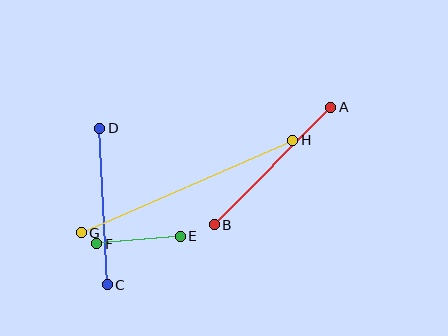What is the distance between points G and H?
The distance is approximately 230 pixels.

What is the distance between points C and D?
The distance is approximately 157 pixels.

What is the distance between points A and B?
The distance is approximately 165 pixels.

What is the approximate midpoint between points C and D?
The midpoint is at approximately (103, 207) pixels.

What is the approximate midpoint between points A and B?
The midpoint is at approximately (272, 166) pixels.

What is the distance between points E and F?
The distance is approximately 84 pixels.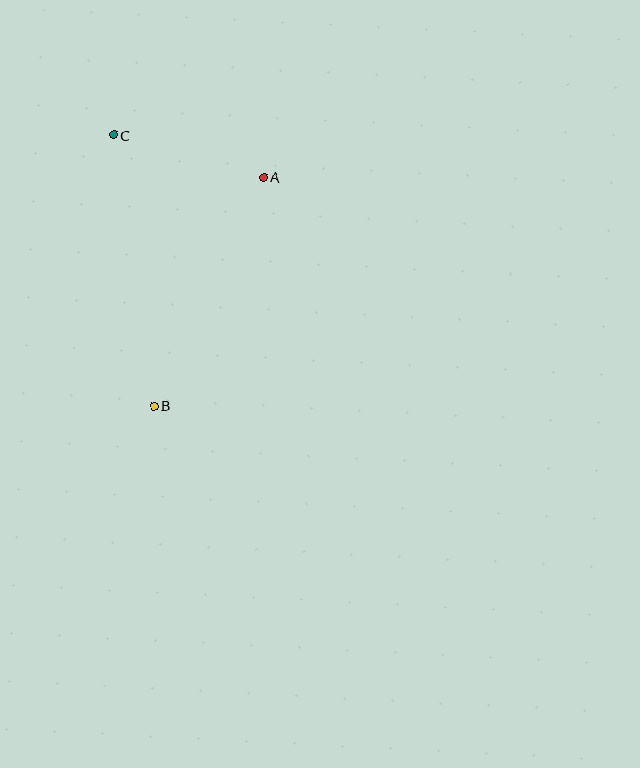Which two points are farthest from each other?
Points B and C are farthest from each other.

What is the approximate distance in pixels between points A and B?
The distance between A and B is approximately 253 pixels.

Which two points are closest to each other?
Points A and C are closest to each other.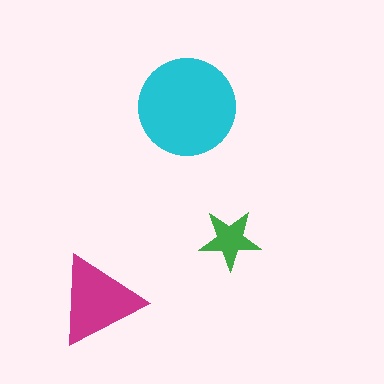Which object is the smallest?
The green star.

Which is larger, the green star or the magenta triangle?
The magenta triangle.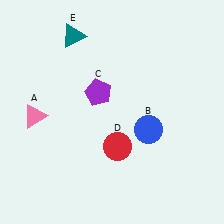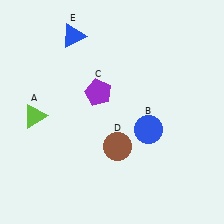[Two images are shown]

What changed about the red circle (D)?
In Image 1, D is red. In Image 2, it changed to brown.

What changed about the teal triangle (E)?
In Image 1, E is teal. In Image 2, it changed to blue.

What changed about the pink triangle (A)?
In Image 1, A is pink. In Image 2, it changed to lime.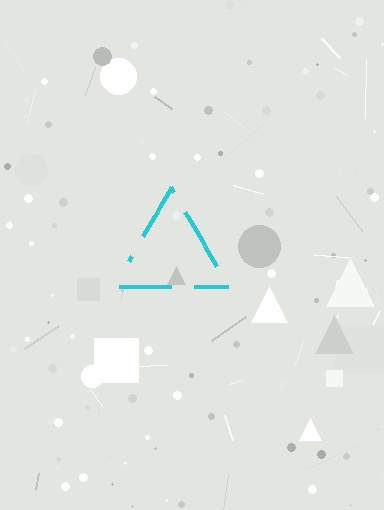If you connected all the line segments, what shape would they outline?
They would outline a triangle.